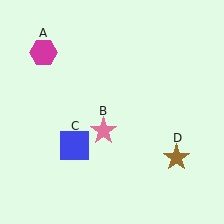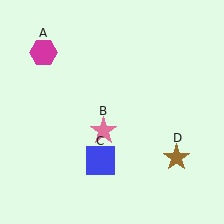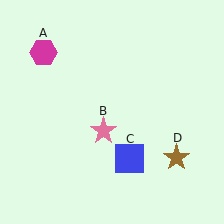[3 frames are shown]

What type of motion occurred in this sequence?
The blue square (object C) rotated counterclockwise around the center of the scene.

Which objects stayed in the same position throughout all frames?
Magenta hexagon (object A) and pink star (object B) and brown star (object D) remained stationary.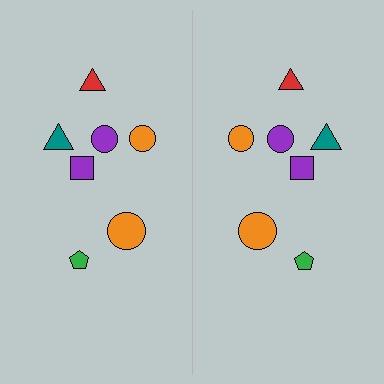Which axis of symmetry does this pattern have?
The pattern has a vertical axis of symmetry running through the center of the image.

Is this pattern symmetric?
Yes, this pattern has bilateral (reflection) symmetry.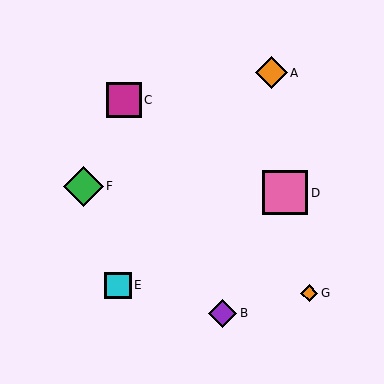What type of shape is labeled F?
Shape F is a green diamond.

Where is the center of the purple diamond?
The center of the purple diamond is at (223, 313).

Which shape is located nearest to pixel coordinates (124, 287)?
The cyan square (labeled E) at (118, 285) is nearest to that location.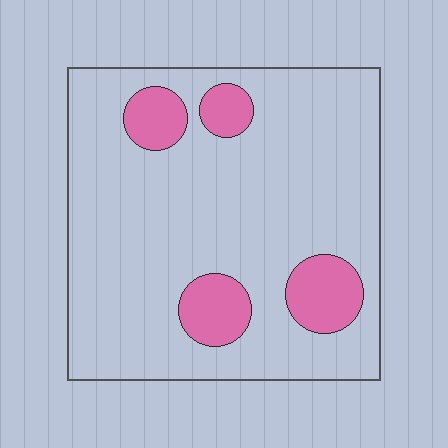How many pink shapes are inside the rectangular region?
4.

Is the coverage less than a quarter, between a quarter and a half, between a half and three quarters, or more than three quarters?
Less than a quarter.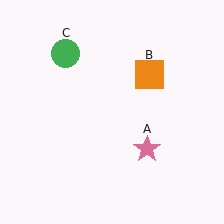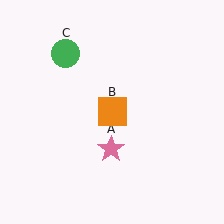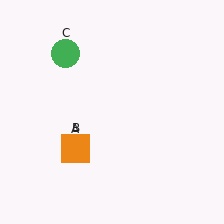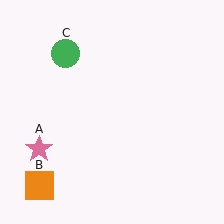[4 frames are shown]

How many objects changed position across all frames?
2 objects changed position: pink star (object A), orange square (object B).